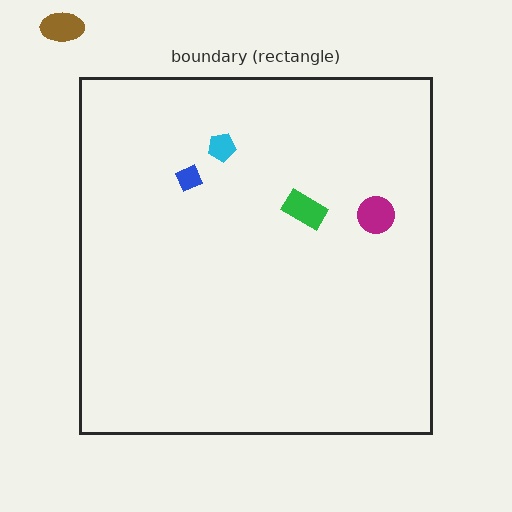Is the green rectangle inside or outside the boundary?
Inside.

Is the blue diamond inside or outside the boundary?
Inside.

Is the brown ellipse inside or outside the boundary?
Outside.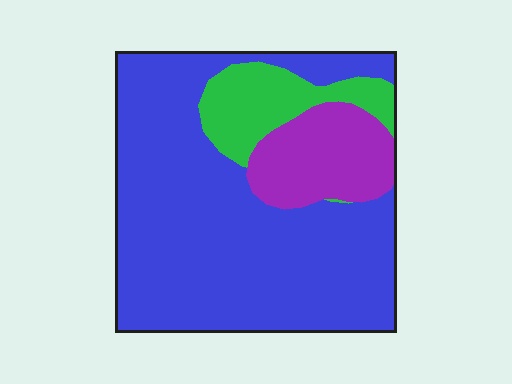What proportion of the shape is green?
Green covers about 15% of the shape.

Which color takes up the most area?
Blue, at roughly 70%.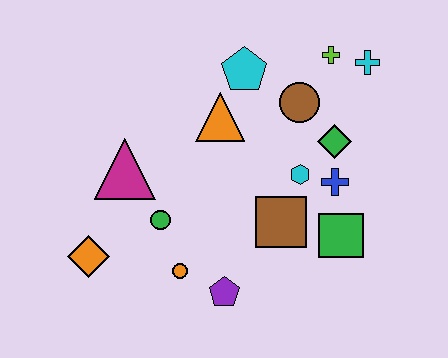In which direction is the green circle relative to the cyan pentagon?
The green circle is below the cyan pentagon.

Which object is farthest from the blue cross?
The orange diamond is farthest from the blue cross.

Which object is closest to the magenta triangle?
The green circle is closest to the magenta triangle.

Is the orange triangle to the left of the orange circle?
No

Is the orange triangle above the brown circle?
No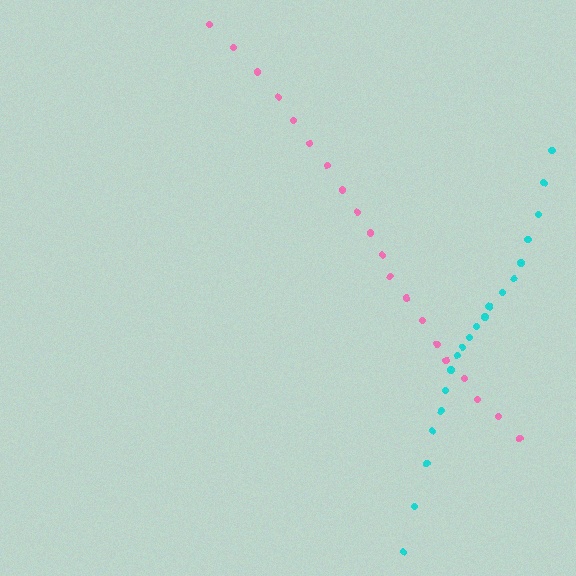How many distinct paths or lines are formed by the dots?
There are 2 distinct paths.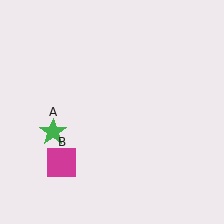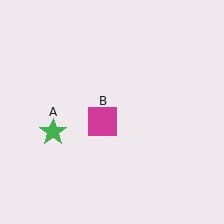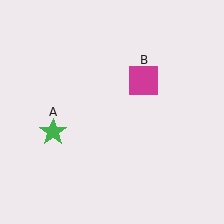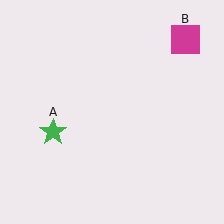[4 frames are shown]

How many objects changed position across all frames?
1 object changed position: magenta square (object B).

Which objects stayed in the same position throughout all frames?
Green star (object A) remained stationary.